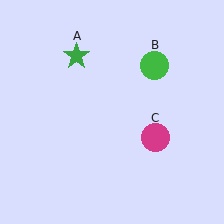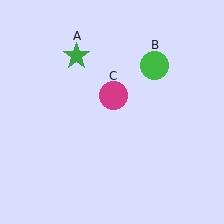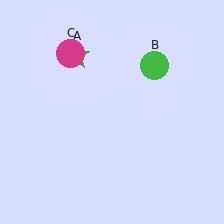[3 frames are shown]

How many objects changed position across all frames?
1 object changed position: magenta circle (object C).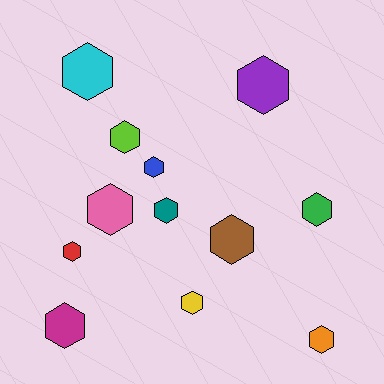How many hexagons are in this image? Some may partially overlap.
There are 12 hexagons.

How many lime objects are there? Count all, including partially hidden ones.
There is 1 lime object.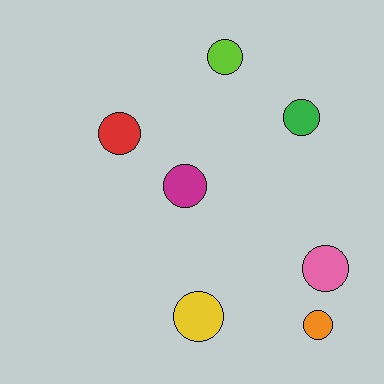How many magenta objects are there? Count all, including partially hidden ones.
There is 1 magenta object.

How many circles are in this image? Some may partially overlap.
There are 7 circles.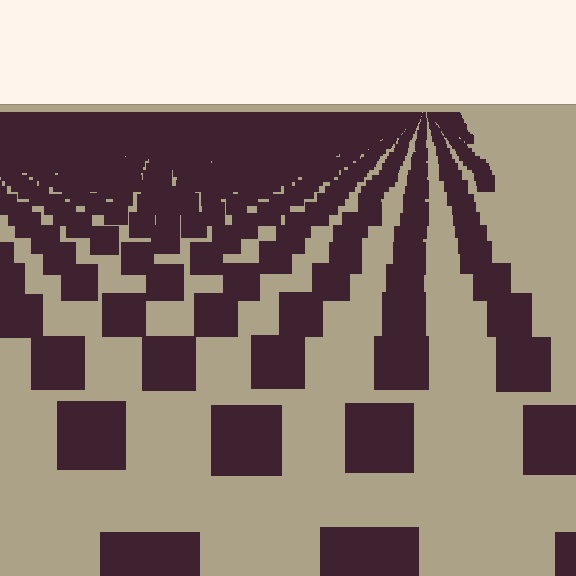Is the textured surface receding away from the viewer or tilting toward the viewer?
The surface is receding away from the viewer. Texture elements get smaller and denser toward the top.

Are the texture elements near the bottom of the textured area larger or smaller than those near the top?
Larger. Near the bottom, elements are closer to the viewer and appear at a bigger on-screen size.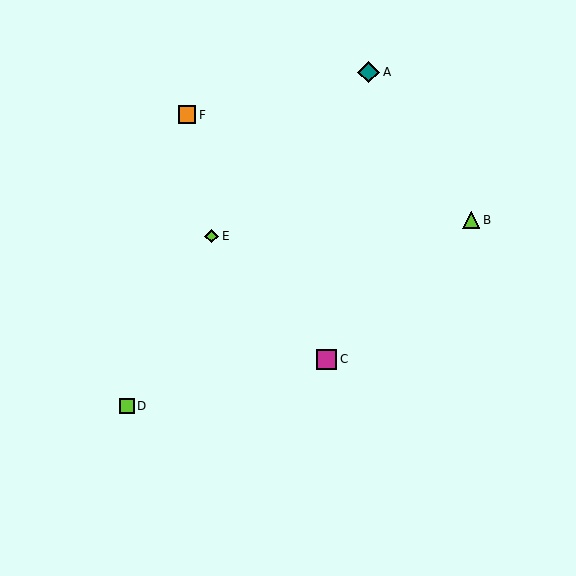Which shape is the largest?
The teal diamond (labeled A) is the largest.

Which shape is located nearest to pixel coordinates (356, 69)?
The teal diamond (labeled A) at (369, 72) is nearest to that location.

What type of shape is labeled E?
Shape E is a lime diamond.